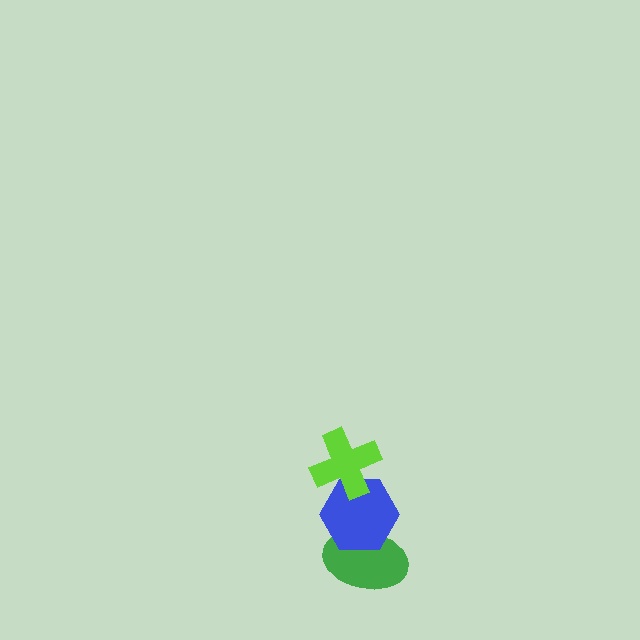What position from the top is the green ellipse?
The green ellipse is 3rd from the top.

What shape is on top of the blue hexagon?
The lime cross is on top of the blue hexagon.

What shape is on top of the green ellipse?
The blue hexagon is on top of the green ellipse.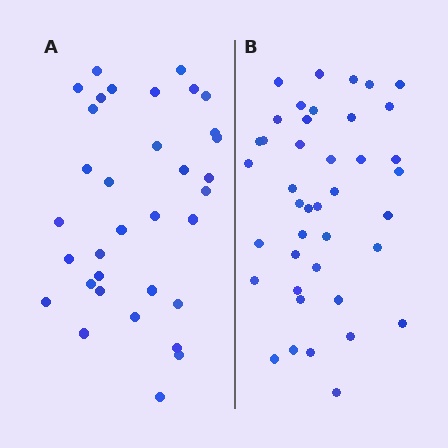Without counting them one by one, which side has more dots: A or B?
Region B (the right region) has more dots.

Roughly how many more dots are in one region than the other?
Region B has roughly 8 or so more dots than region A.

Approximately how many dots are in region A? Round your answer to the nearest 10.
About 30 dots. (The exact count is 34, which rounds to 30.)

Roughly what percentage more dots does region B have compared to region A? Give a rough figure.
About 20% more.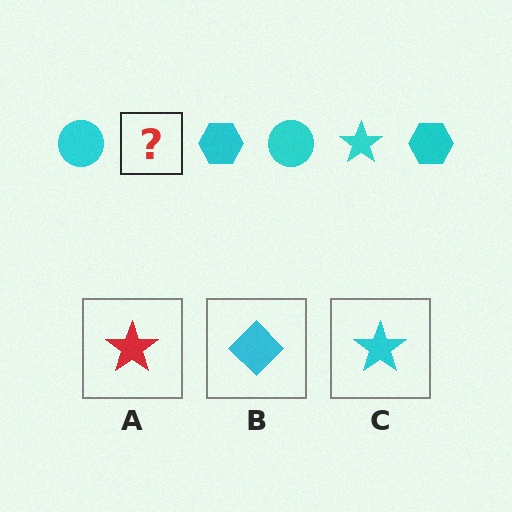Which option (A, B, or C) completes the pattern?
C.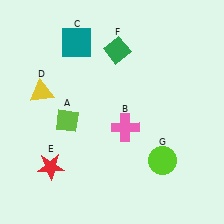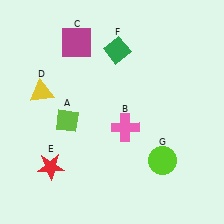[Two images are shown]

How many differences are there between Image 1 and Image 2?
There is 1 difference between the two images.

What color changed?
The square (C) changed from teal in Image 1 to magenta in Image 2.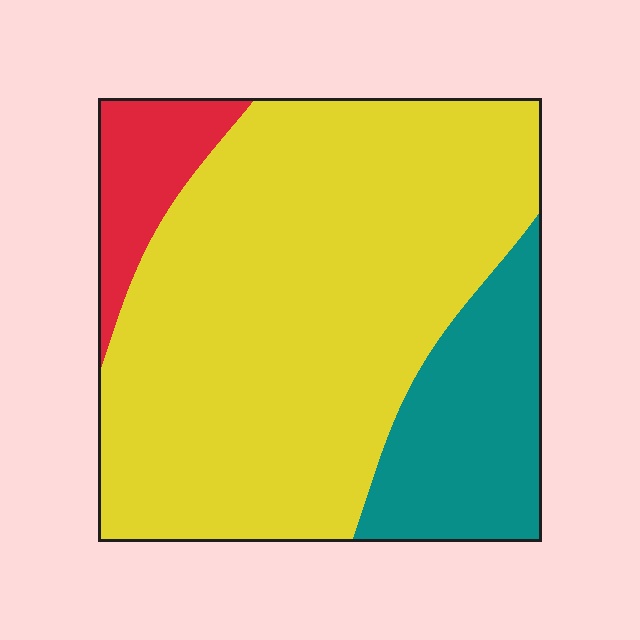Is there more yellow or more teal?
Yellow.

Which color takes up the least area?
Red, at roughly 10%.